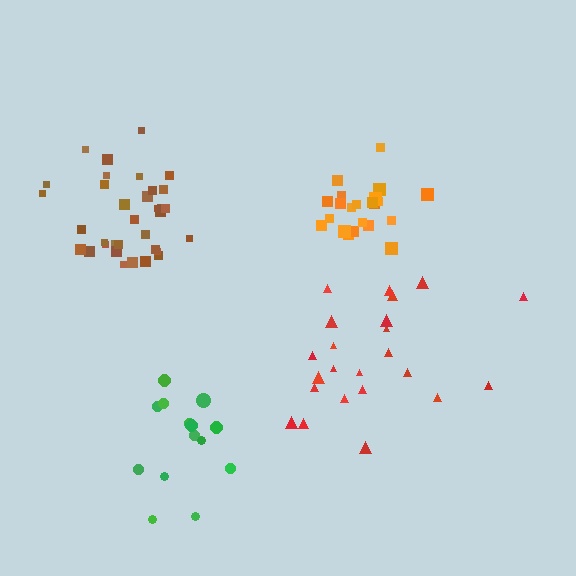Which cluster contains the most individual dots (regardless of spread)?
Brown (34).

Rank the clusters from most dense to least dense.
orange, brown, green, red.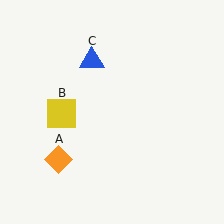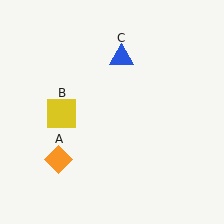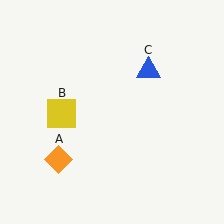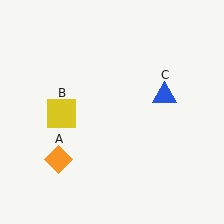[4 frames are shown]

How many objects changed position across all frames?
1 object changed position: blue triangle (object C).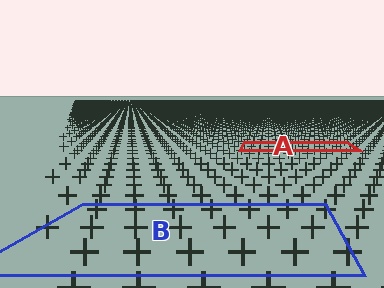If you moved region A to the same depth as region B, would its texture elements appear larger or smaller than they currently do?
They would appear larger. At a closer depth, the same texture elements are projected at a bigger on-screen size.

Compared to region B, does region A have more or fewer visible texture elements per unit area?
Region A has more texture elements per unit area — they are packed more densely because it is farther away.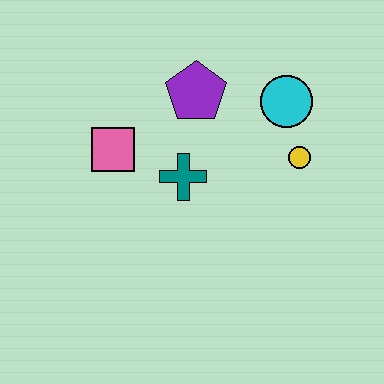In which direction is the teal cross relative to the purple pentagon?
The teal cross is below the purple pentagon.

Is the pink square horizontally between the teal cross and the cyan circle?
No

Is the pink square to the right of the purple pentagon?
No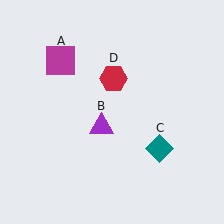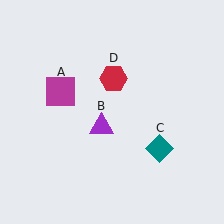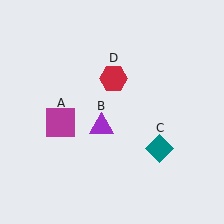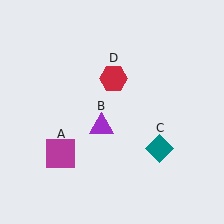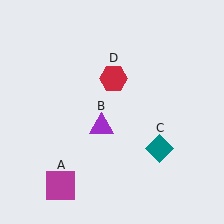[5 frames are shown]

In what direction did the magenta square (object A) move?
The magenta square (object A) moved down.